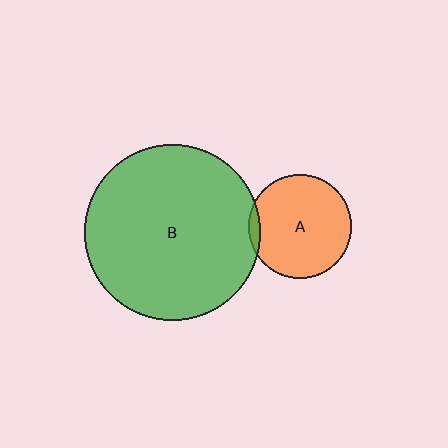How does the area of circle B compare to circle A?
Approximately 2.9 times.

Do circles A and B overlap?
Yes.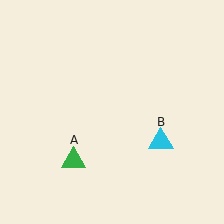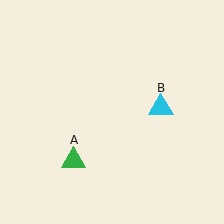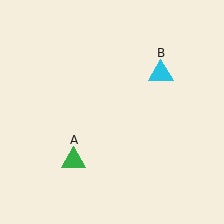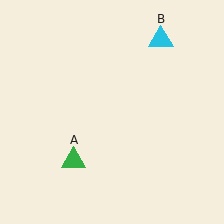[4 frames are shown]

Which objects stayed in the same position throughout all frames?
Green triangle (object A) remained stationary.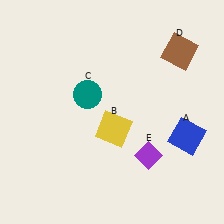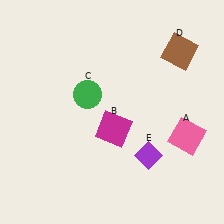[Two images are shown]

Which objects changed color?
A changed from blue to pink. B changed from yellow to magenta. C changed from teal to green.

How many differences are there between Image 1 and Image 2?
There are 3 differences between the two images.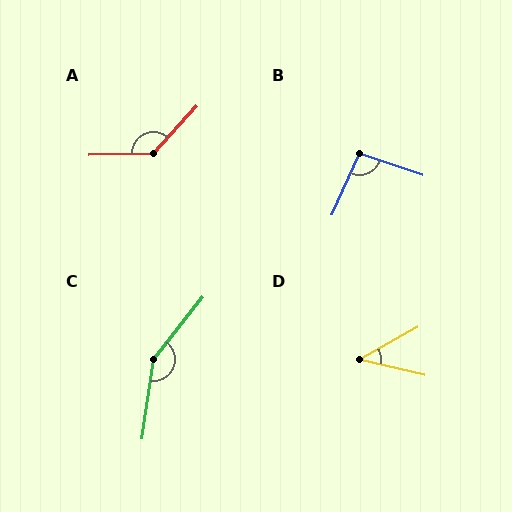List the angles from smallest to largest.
D (42°), B (95°), A (133°), C (150°).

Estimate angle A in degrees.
Approximately 133 degrees.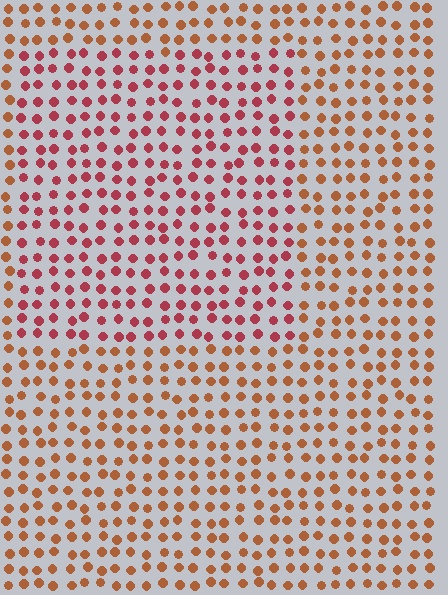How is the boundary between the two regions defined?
The boundary is defined purely by a slight shift in hue (about 32 degrees). Spacing, size, and orientation are identical on both sides.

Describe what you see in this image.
The image is filled with small brown elements in a uniform arrangement. A rectangle-shaped region is visible where the elements are tinted to a slightly different hue, forming a subtle color boundary.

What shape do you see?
I see a rectangle.